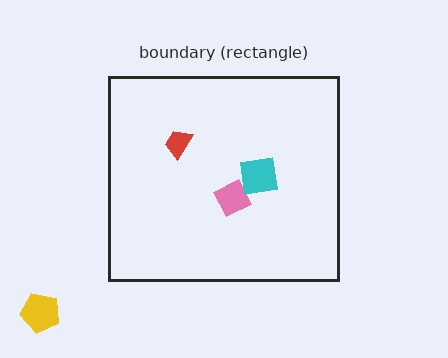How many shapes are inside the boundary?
3 inside, 1 outside.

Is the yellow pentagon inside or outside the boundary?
Outside.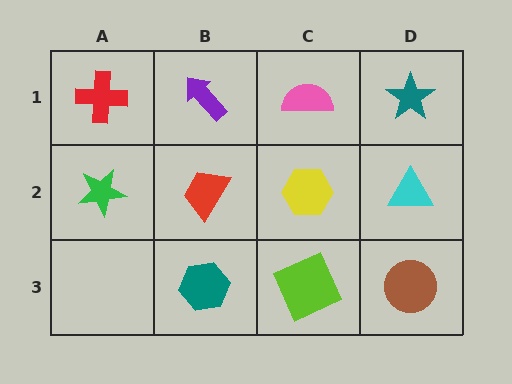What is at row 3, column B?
A teal hexagon.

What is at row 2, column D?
A cyan triangle.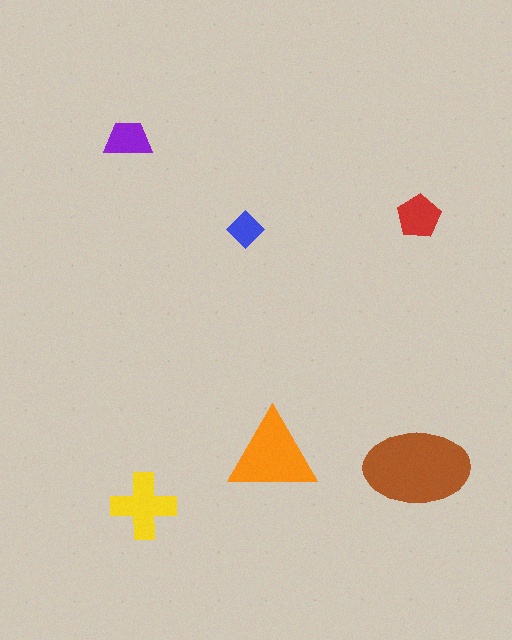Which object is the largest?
The brown ellipse.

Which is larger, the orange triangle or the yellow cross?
The orange triangle.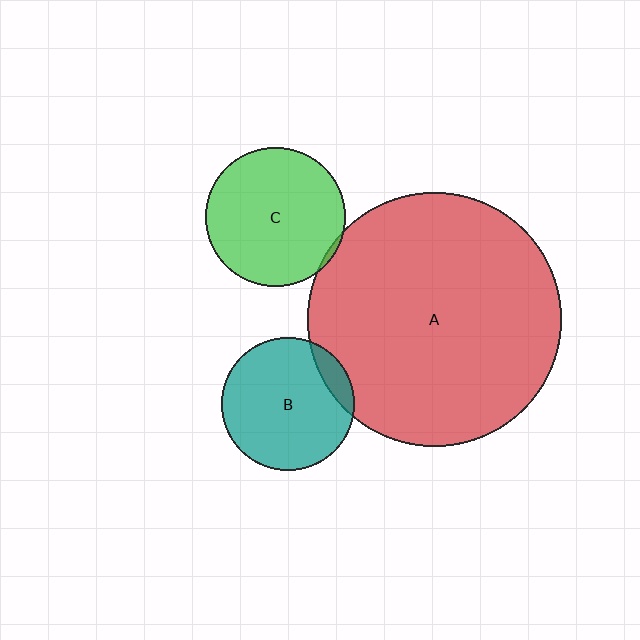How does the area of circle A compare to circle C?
Approximately 3.3 times.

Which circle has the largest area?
Circle A (red).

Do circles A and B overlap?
Yes.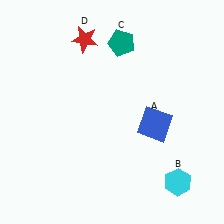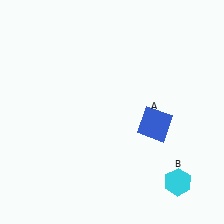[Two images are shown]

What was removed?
The teal pentagon (C), the red star (D) were removed in Image 2.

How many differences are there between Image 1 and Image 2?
There are 2 differences between the two images.